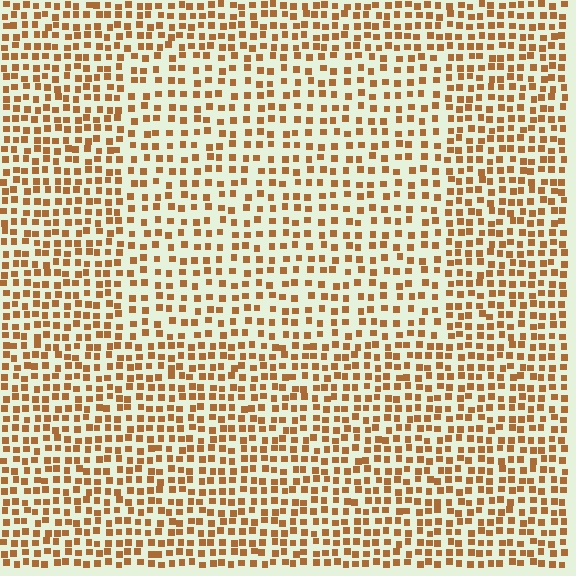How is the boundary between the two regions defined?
The boundary is defined by a change in element density (approximately 1.5x ratio). All elements are the same color, size, and shape.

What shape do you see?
I see a rectangle.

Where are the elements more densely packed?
The elements are more densely packed outside the rectangle boundary.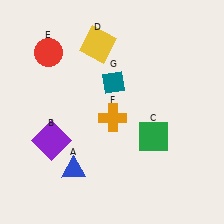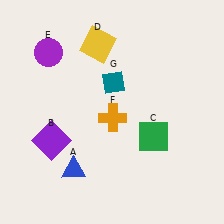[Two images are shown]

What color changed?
The circle (E) changed from red in Image 1 to purple in Image 2.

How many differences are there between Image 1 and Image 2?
There is 1 difference between the two images.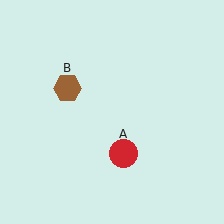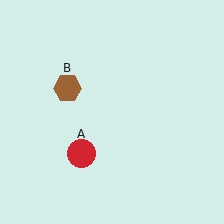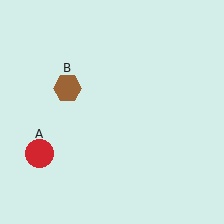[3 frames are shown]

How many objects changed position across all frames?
1 object changed position: red circle (object A).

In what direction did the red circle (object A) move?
The red circle (object A) moved left.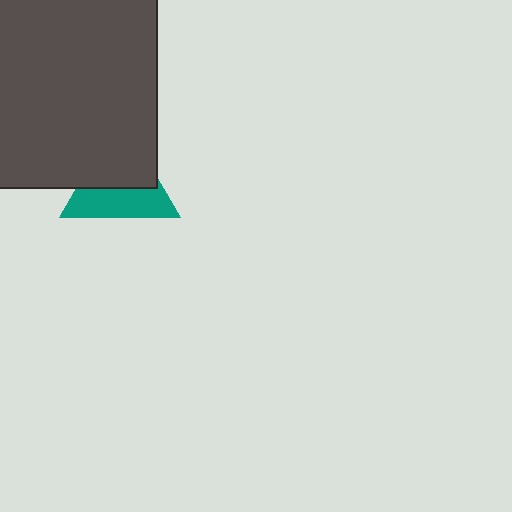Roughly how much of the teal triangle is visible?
About half of it is visible (roughly 47%).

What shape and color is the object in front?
The object in front is a dark gray square.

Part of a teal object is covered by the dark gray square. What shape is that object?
It is a triangle.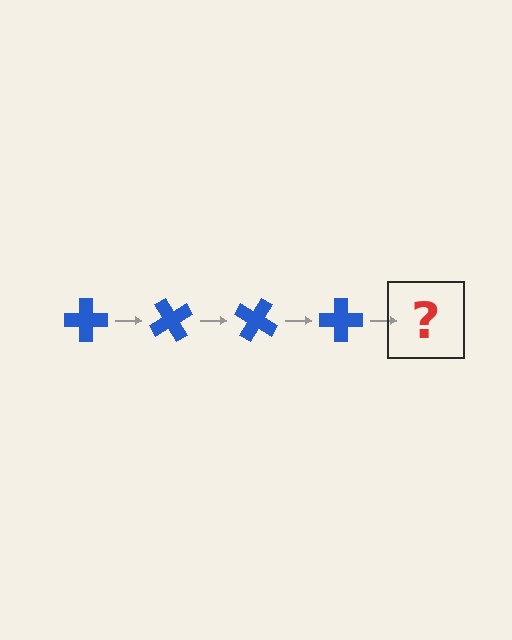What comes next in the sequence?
The next element should be a blue cross rotated 240 degrees.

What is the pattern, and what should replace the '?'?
The pattern is that the cross rotates 60 degrees each step. The '?' should be a blue cross rotated 240 degrees.